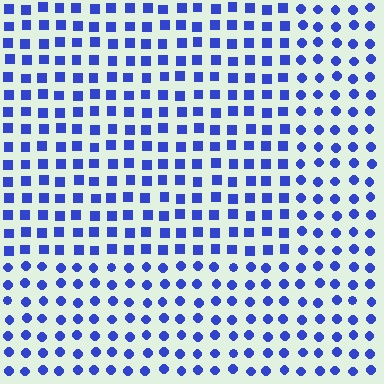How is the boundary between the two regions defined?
The boundary is defined by a change in element shape: squares inside vs. circles outside. All elements share the same color and spacing.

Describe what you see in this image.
The image is filled with small blue elements arranged in a uniform grid. A rectangle-shaped region contains squares, while the surrounding area contains circles. The boundary is defined purely by the change in element shape.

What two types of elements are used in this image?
The image uses squares inside the rectangle region and circles outside it.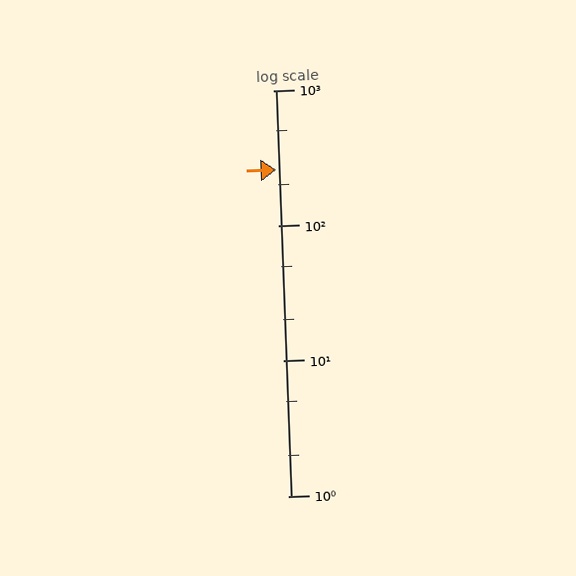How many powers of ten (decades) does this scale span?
The scale spans 3 decades, from 1 to 1000.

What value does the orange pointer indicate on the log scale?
The pointer indicates approximately 260.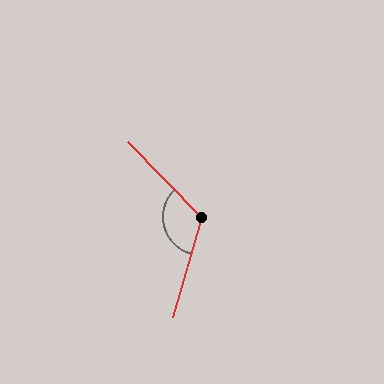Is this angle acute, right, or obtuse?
It is obtuse.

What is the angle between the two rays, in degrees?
Approximately 119 degrees.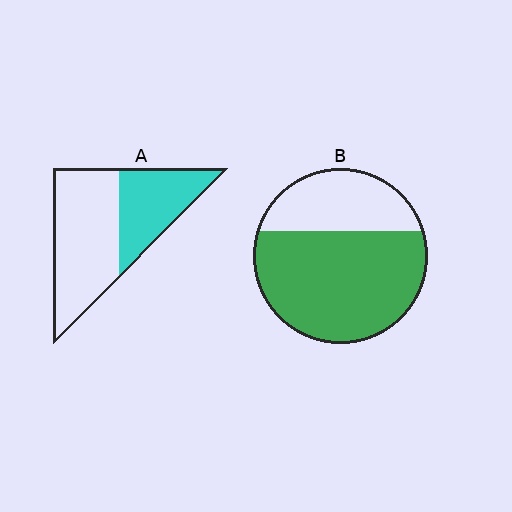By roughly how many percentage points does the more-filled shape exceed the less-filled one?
By roughly 30 percentage points (B over A).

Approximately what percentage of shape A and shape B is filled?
A is approximately 40% and B is approximately 70%.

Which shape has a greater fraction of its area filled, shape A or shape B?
Shape B.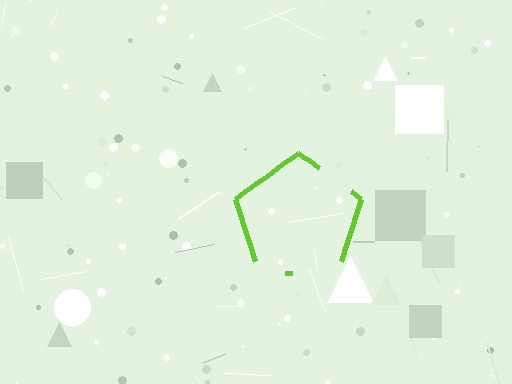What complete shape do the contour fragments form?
The contour fragments form a pentagon.